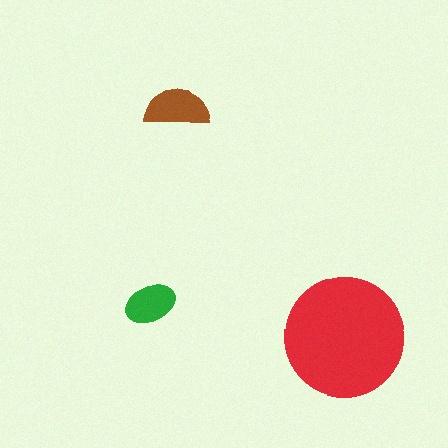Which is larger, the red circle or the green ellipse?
The red circle.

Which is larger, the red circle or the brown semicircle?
The red circle.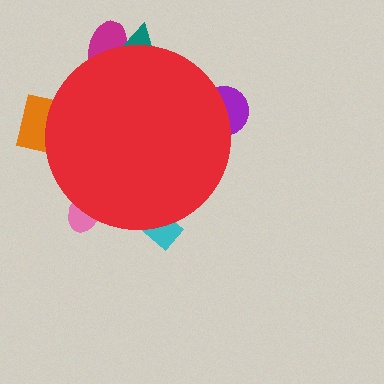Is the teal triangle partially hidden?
Yes, the teal triangle is partially hidden behind the red circle.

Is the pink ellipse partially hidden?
Yes, the pink ellipse is partially hidden behind the red circle.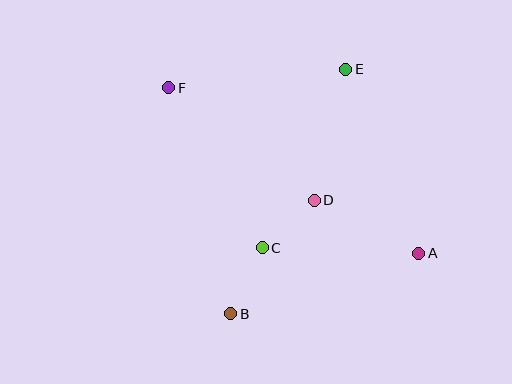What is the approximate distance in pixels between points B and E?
The distance between B and E is approximately 270 pixels.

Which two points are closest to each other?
Points C and D are closest to each other.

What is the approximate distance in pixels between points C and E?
The distance between C and E is approximately 197 pixels.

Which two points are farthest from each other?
Points A and F are farthest from each other.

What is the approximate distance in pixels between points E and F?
The distance between E and F is approximately 178 pixels.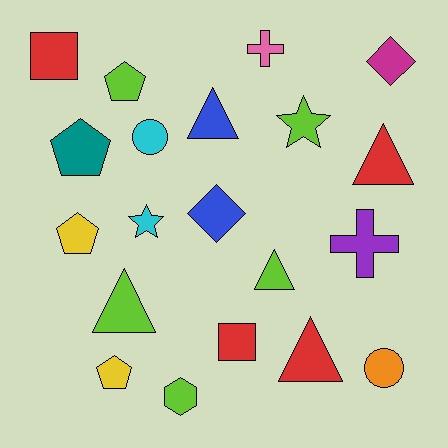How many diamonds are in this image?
There are 2 diamonds.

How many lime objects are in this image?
There are 5 lime objects.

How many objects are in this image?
There are 20 objects.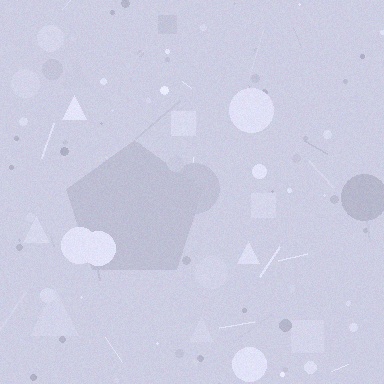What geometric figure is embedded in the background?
A pentagon is embedded in the background.